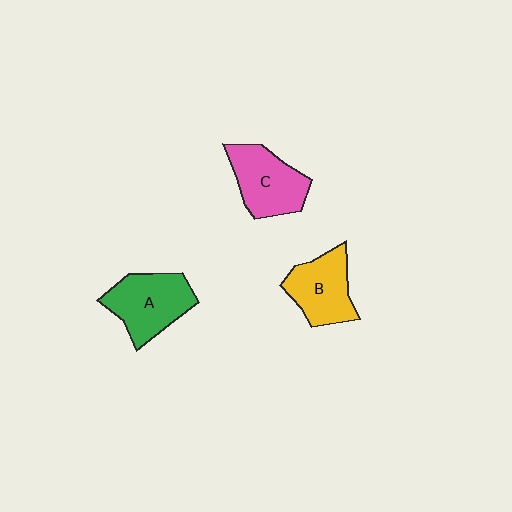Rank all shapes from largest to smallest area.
From largest to smallest: A (green), C (pink), B (yellow).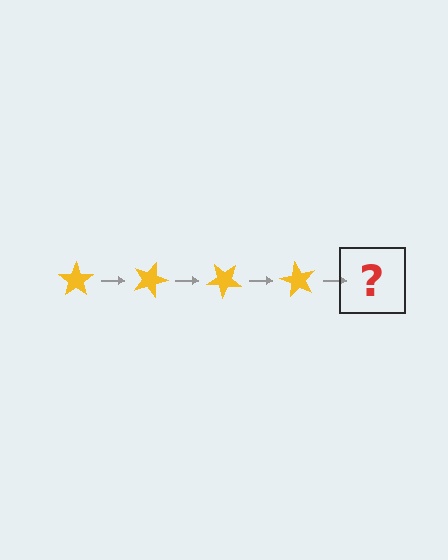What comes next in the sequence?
The next element should be a yellow star rotated 80 degrees.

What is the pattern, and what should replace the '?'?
The pattern is that the star rotates 20 degrees each step. The '?' should be a yellow star rotated 80 degrees.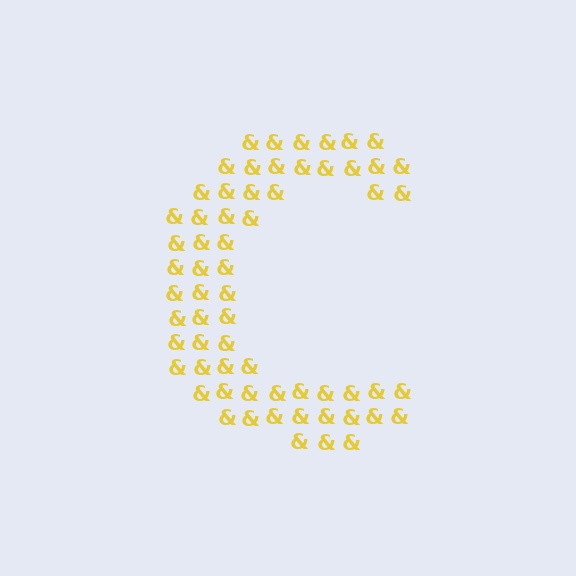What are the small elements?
The small elements are ampersands.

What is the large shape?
The large shape is the letter C.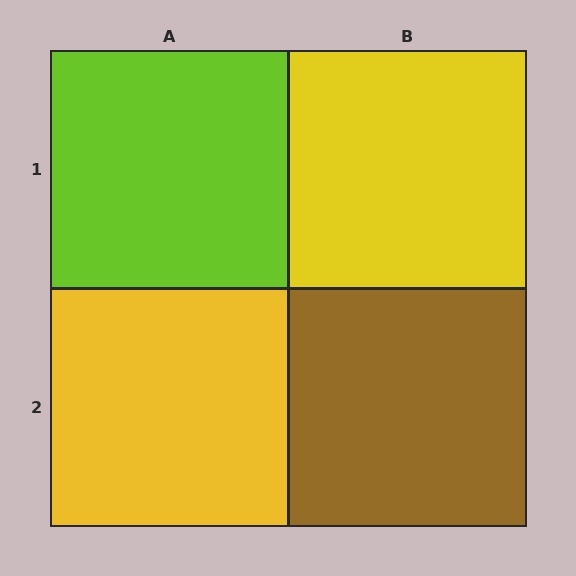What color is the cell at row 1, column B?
Yellow.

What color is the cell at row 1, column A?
Lime.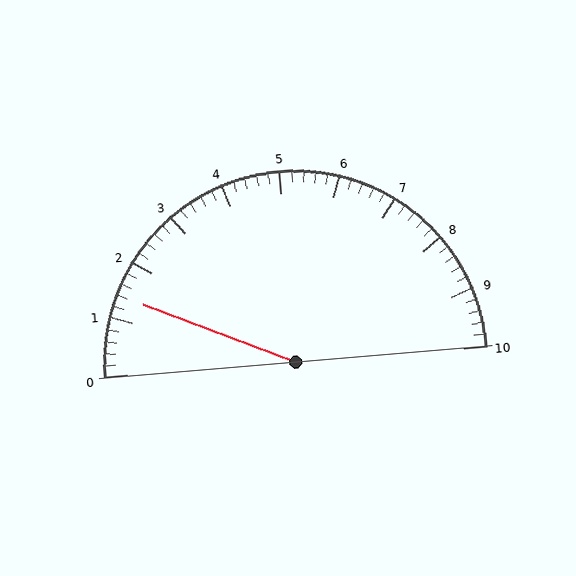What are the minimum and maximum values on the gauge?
The gauge ranges from 0 to 10.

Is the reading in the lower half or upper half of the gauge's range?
The reading is in the lower half of the range (0 to 10).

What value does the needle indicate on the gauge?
The needle indicates approximately 1.4.